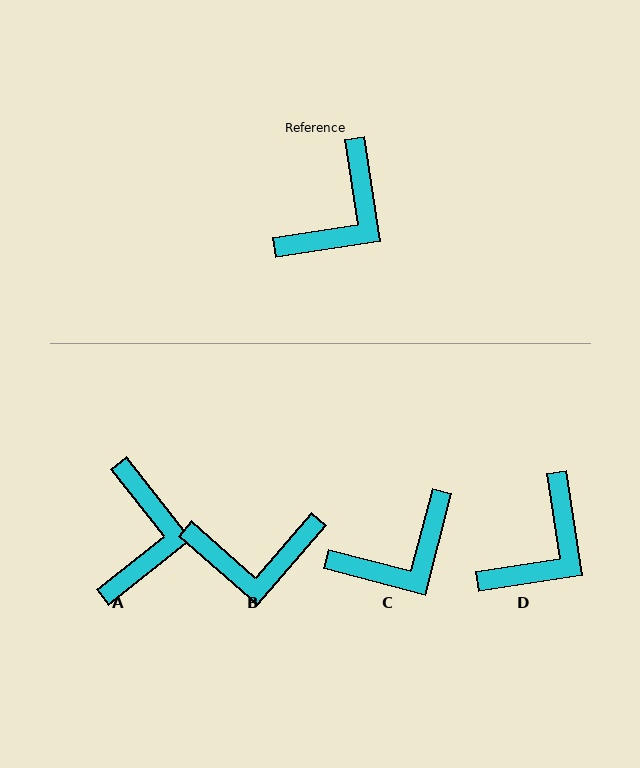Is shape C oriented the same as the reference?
No, it is off by about 23 degrees.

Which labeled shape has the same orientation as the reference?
D.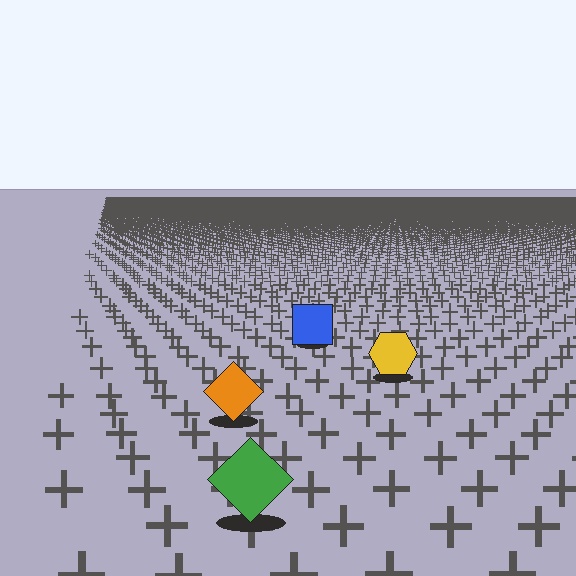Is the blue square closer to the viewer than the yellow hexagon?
No. The yellow hexagon is closer — you can tell from the texture gradient: the ground texture is coarser near it.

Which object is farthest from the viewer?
The blue square is farthest from the viewer. It appears smaller and the ground texture around it is denser.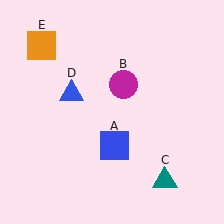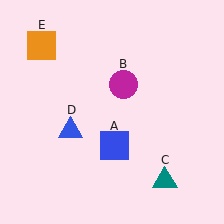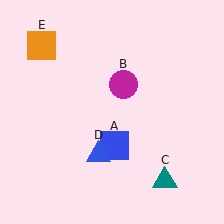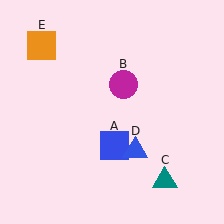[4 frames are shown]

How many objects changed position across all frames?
1 object changed position: blue triangle (object D).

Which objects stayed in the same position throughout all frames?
Blue square (object A) and magenta circle (object B) and teal triangle (object C) and orange square (object E) remained stationary.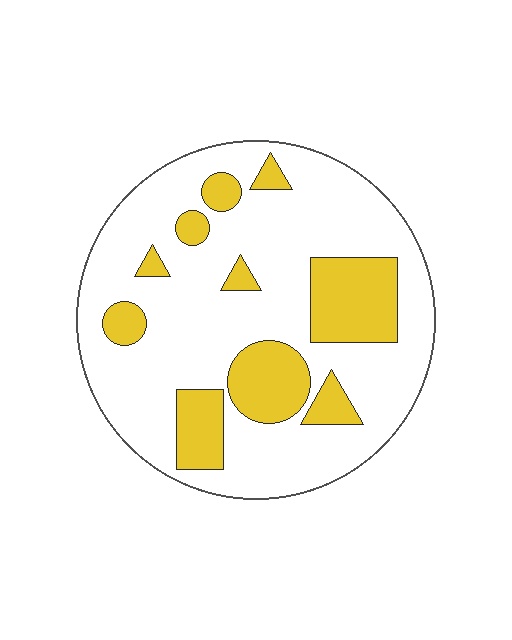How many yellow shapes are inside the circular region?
10.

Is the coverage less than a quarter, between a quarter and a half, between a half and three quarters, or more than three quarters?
Less than a quarter.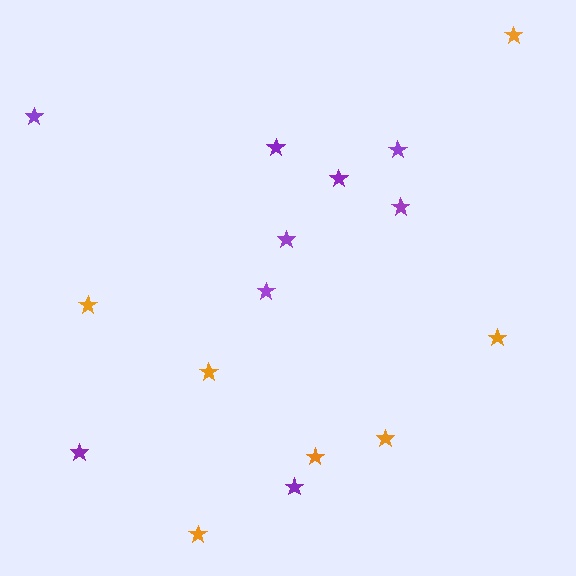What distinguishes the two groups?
There are 2 groups: one group of orange stars (7) and one group of purple stars (9).